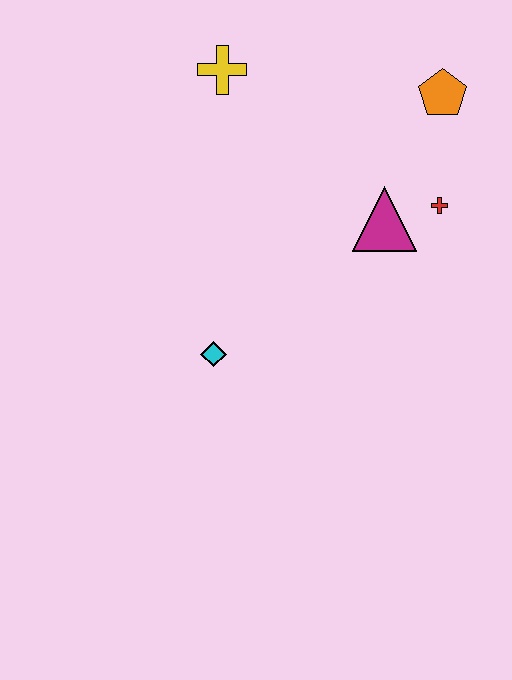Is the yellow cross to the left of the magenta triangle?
Yes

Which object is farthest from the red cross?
The cyan diamond is farthest from the red cross.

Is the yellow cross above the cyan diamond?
Yes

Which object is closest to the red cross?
The magenta triangle is closest to the red cross.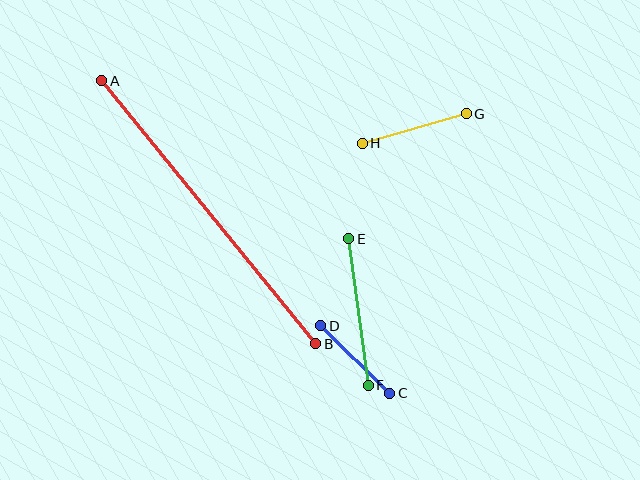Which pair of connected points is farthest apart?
Points A and B are farthest apart.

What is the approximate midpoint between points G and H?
The midpoint is at approximately (414, 129) pixels.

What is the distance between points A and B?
The distance is approximately 339 pixels.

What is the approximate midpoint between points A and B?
The midpoint is at approximately (209, 212) pixels.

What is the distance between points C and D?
The distance is approximately 96 pixels.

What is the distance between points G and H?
The distance is approximately 108 pixels.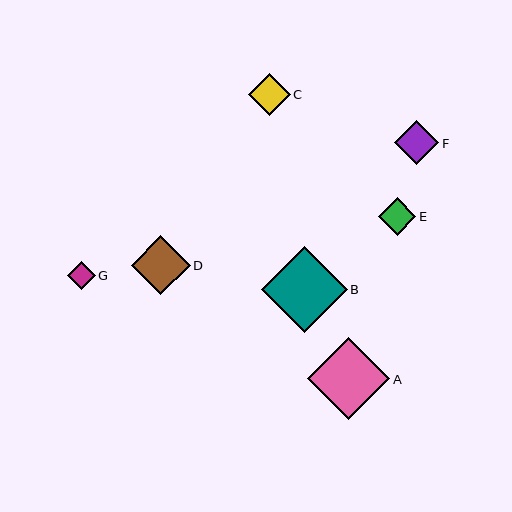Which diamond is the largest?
Diamond B is the largest with a size of approximately 86 pixels.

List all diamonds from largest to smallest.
From largest to smallest: B, A, D, F, C, E, G.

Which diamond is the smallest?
Diamond G is the smallest with a size of approximately 28 pixels.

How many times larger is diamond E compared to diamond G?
Diamond E is approximately 1.3 times the size of diamond G.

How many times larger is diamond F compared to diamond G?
Diamond F is approximately 1.6 times the size of diamond G.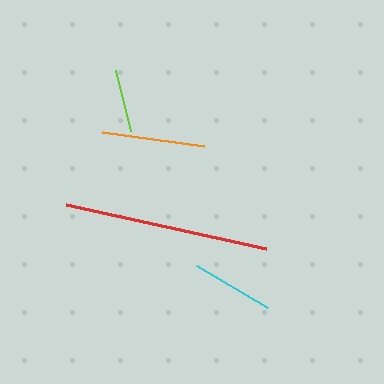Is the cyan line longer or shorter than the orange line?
The orange line is longer than the cyan line.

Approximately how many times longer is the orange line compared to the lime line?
The orange line is approximately 1.6 times the length of the lime line.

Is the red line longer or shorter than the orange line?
The red line is longer than the orange line.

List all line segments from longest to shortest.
From longest to shortest: red, orange, cyan, lime.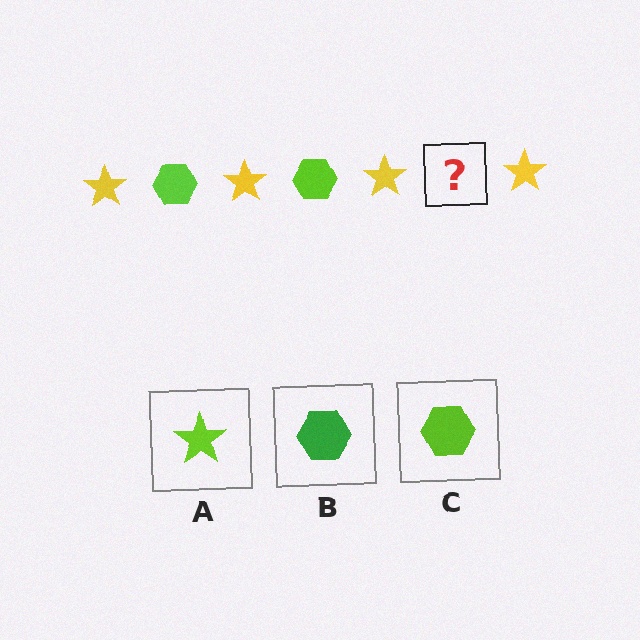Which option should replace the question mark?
Option C.